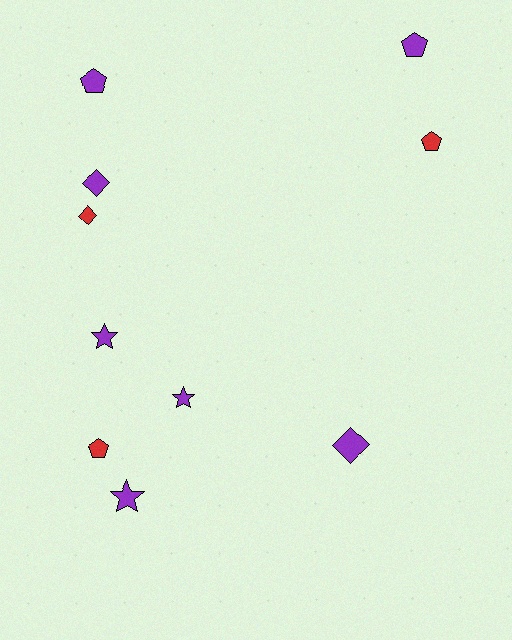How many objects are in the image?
There are 10 objects.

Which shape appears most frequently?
Pentagon, with 4 objects.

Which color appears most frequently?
Purple, with 7 objects.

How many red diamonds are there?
There is 1 red diamond.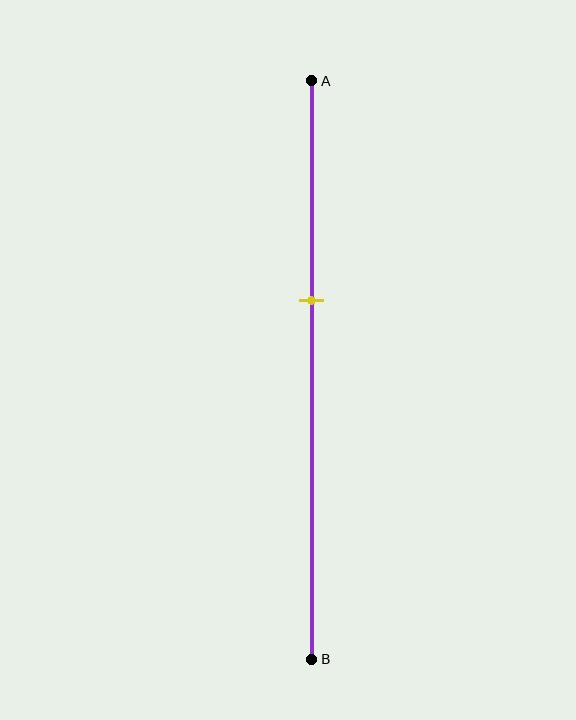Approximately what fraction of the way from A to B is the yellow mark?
The yellow mark is approximately 40% of the way from A to B.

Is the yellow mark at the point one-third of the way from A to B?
No, the mark is at about 40% from A, not at the 33% one-third point.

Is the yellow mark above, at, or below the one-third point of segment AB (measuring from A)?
The yellow mark is below the one-third point of segment AB.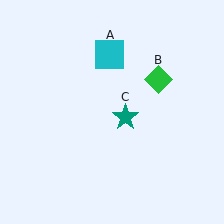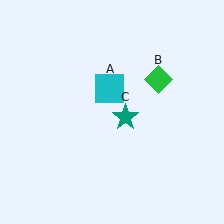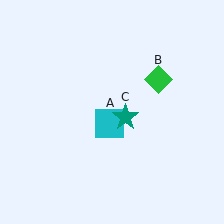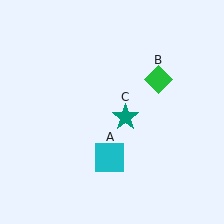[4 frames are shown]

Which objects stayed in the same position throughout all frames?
Green diamond (object B) and teal star (object C) remained stationary.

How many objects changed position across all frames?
1 object changed position: cyan square (object A).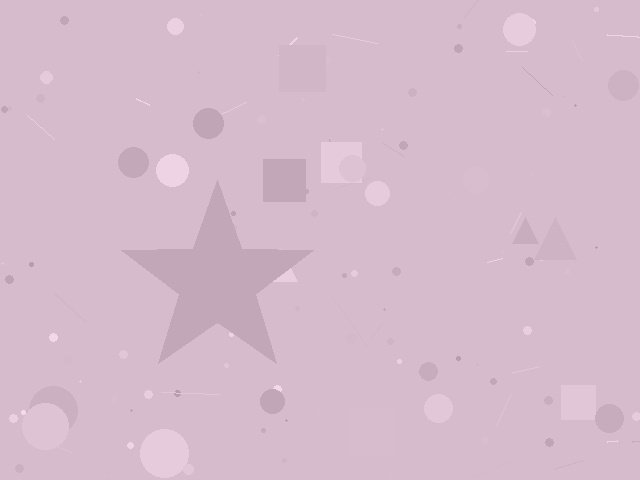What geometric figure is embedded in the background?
A star is embedded in the background.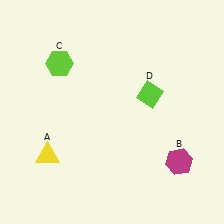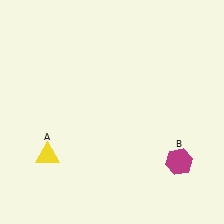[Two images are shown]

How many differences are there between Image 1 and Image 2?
There are 2 differences between the two images.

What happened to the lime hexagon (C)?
The lime hexagon (C) was removed in Image 2. It was in the top-left area of Image 1.